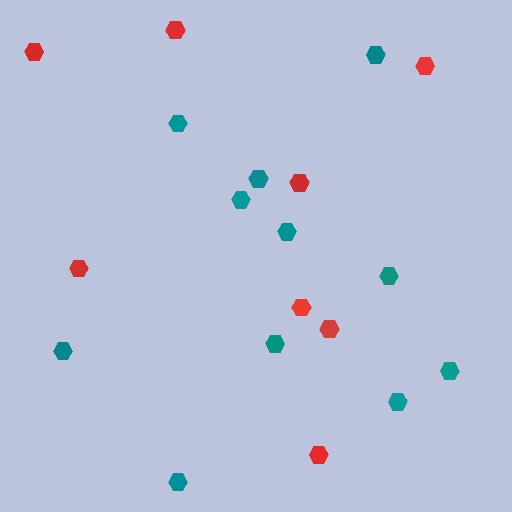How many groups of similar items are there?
There are 2 groups: one group of red hexagons (8) and one group of teal hexagons (11).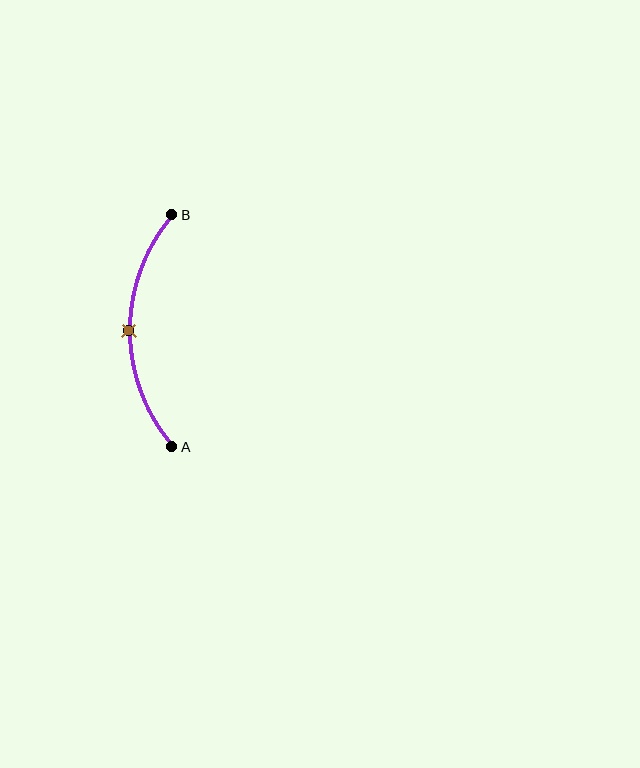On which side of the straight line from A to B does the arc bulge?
The arc bulges to the left of the straight line connecting A and B.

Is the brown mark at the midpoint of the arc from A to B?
Yes. The brown mark lies on the arc at equal arc-length from both A and B — it is the arc midpoint.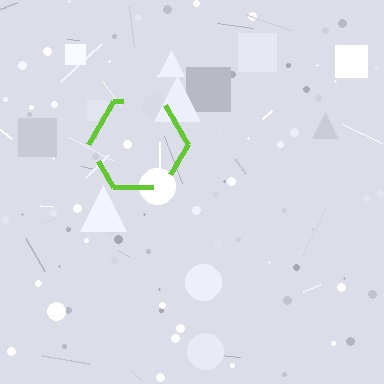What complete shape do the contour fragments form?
The contour fragments form a hexagon.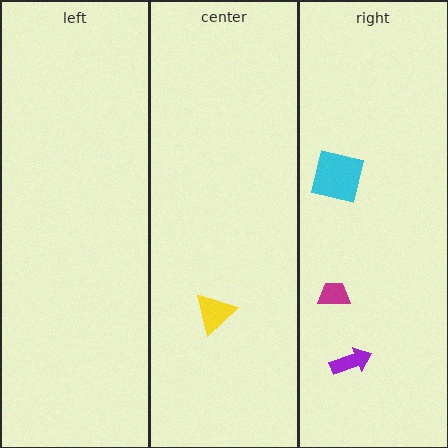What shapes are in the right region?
The magenta trapezoid, the purple arrow, the cyan square.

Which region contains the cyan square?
The right region.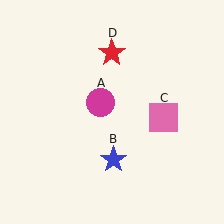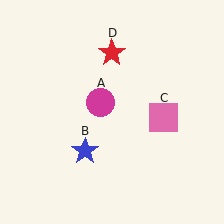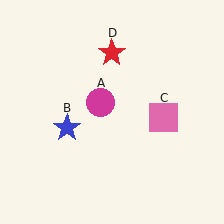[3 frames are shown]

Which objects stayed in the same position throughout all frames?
Magenta circle (object A) and pink square (object C) and red star (object D) remained stationary.